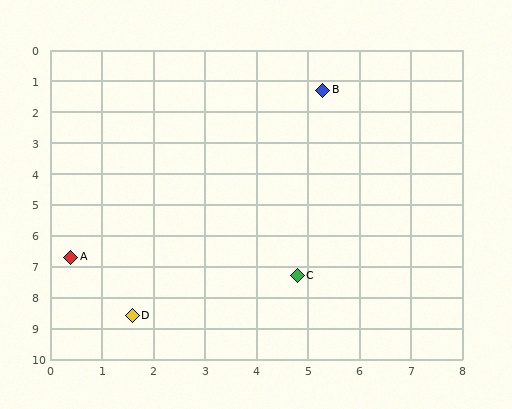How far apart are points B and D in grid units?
Points B and D are about 8.2 grid units apart.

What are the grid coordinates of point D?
Point D is at approximately (1.6, 8.6).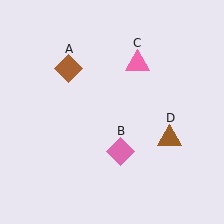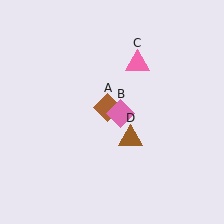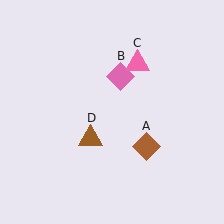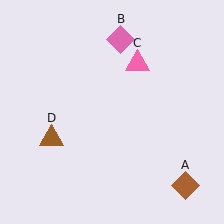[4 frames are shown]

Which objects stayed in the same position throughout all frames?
Pink triangle (object C) remained stationary.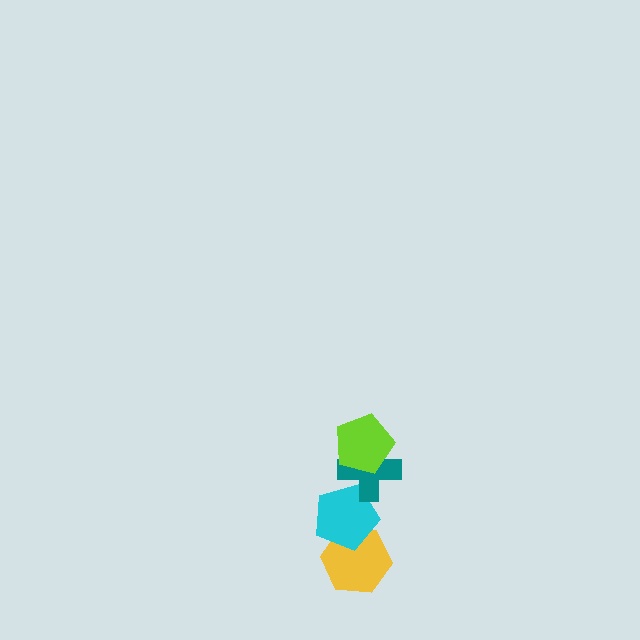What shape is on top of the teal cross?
The lime pentagon is on top of the teal cross.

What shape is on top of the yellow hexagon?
The cyan pentagon is on top of the yellow hexagon.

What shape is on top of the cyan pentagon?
The teal cross is on top of the cyan pentagon.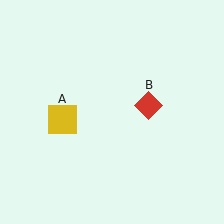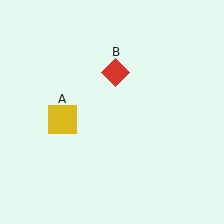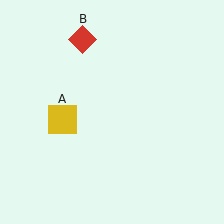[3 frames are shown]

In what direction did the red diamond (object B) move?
The red diamond (object B) moved up and to the left.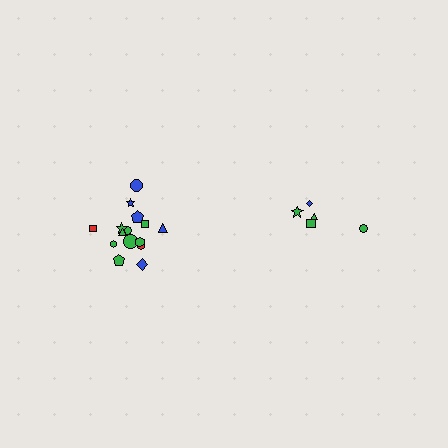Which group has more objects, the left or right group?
The left group.